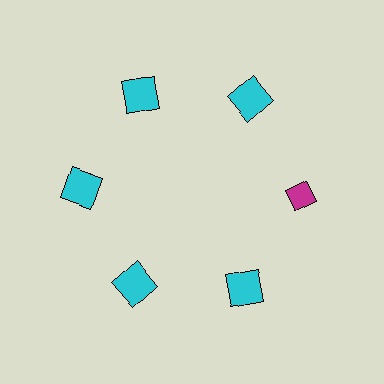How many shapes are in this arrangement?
There are 6 shapes arranged in a ring pattern.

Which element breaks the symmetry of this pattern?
The magenta diamond at roughly the 3 o'clock position breaks the symmetry. All other shapes are cyan squares.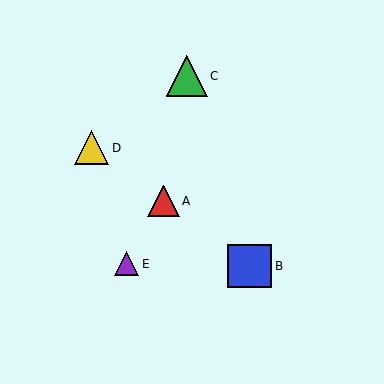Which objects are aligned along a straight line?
Objects A, B, D are aligned along a straight line.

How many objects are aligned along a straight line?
3 objects (A, B, D) are aligned along a straight line.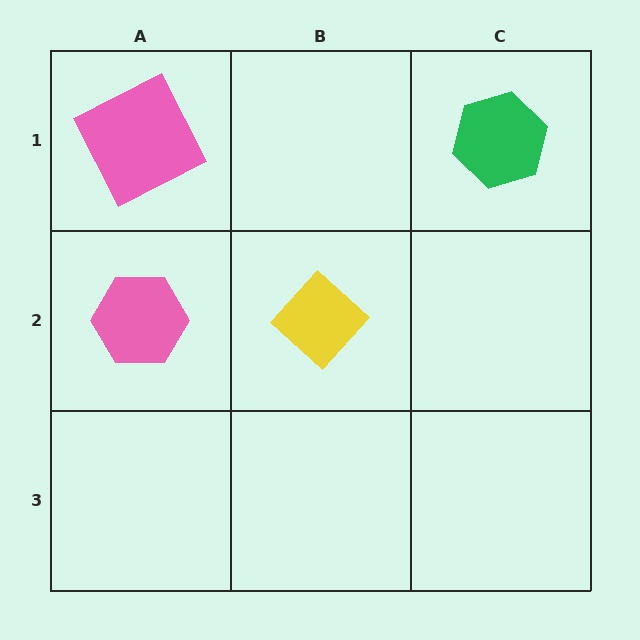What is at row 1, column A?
A pink square.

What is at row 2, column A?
A pink hexagon.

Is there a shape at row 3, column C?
No, that cell is empty.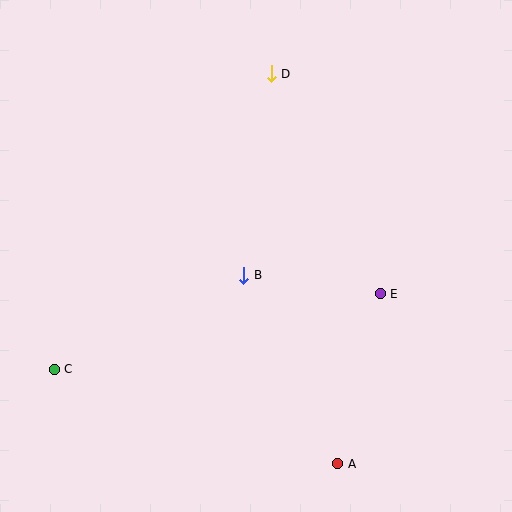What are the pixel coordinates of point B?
Point B is at (244, 275).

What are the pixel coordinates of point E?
Point E is at (380, 294).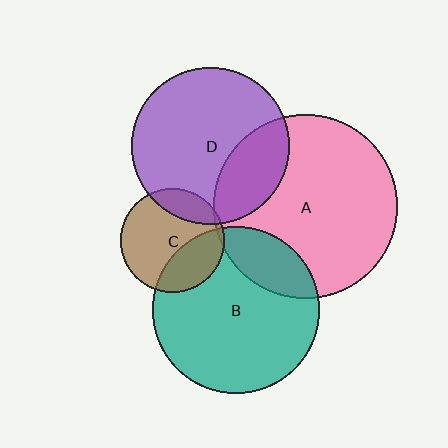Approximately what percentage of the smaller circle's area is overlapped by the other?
Approximately 5%.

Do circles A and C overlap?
Yes.